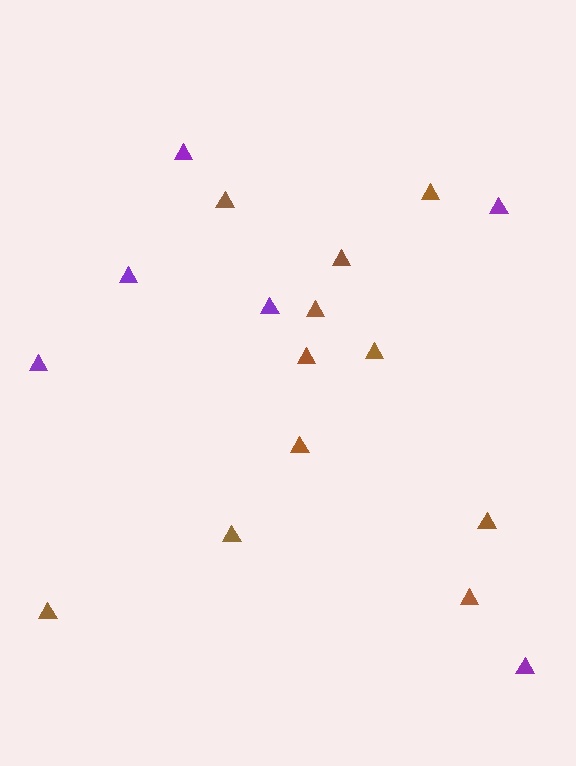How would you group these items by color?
There are 2 groups: one group of purple triangles (6) and one group of brown triangles (11).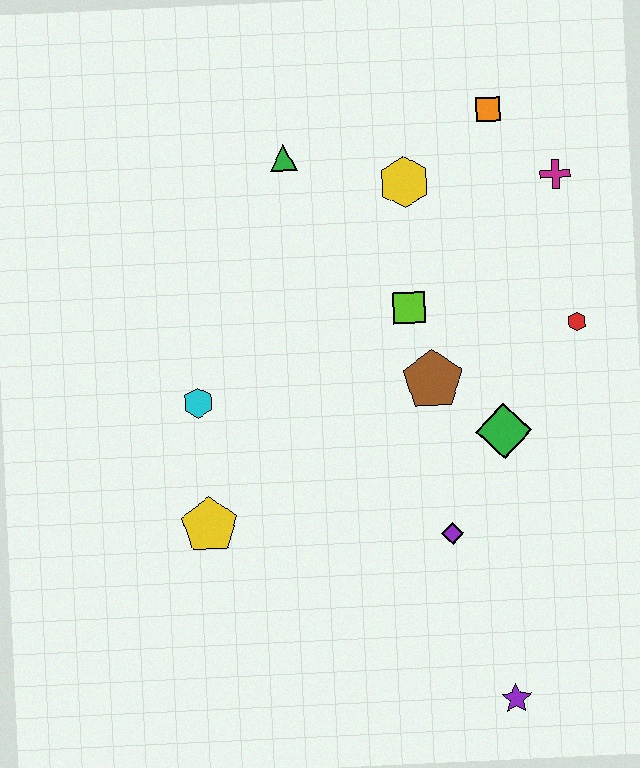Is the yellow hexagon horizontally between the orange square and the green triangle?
Yes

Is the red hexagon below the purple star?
No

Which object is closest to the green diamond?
The brown pentagon is closest to the green diamond.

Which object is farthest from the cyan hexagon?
The purple star is farthest from the cyan hexagon.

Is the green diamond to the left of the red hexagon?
Yes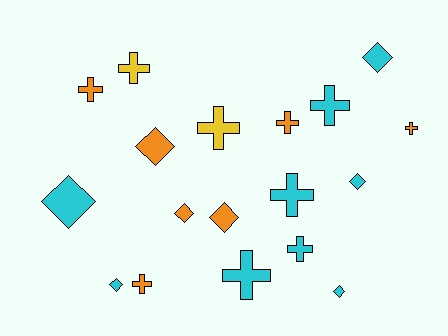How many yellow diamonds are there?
There are no yellow diamonds.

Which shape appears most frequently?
Cross, with 10 objects.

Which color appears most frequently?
Cyan, with 9 objects.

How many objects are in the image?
There are 18 objects.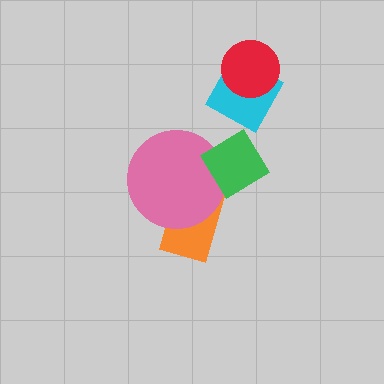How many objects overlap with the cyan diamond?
1 object overlaps with the cyan diamond.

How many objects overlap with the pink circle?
2 objects overlap with the pink circle.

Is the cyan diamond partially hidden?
Yes, it is partially covered by another shape.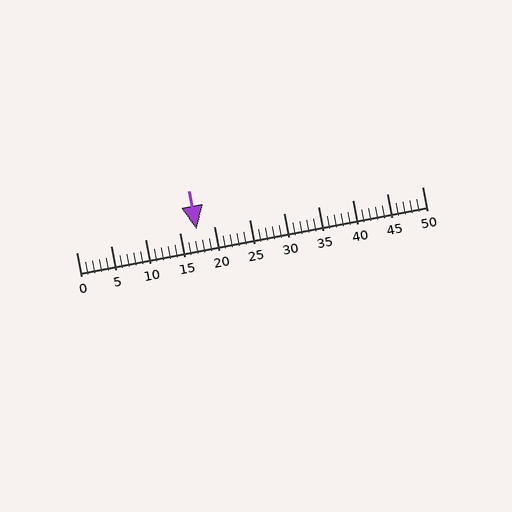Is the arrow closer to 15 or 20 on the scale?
The arrow is closer to 15.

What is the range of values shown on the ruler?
The ruler shows values from 0 to 50.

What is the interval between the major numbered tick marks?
The major tick marks are spaced 5 units apart.